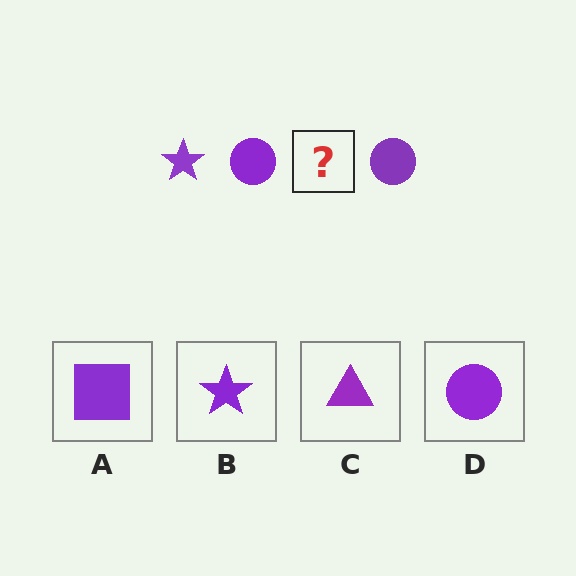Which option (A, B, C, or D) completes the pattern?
B.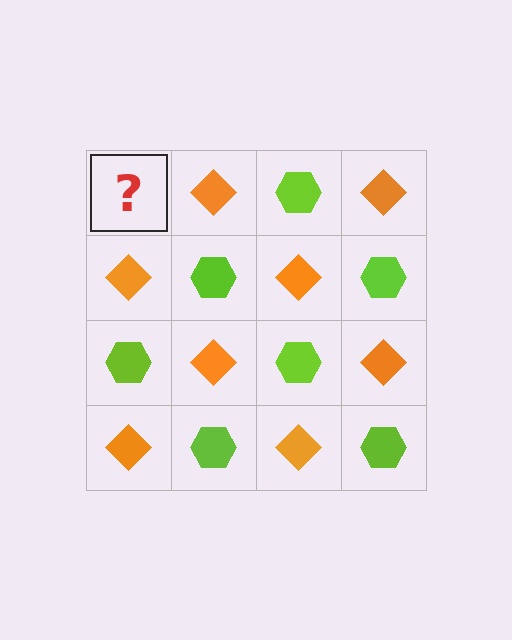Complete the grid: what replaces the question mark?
The question mark should be replaced with a lime hexagon.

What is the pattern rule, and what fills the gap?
The rule is that it alternates lime hexagon and orange diamond in a checkerboard pattern. The gap should be filled with a lime hexagon.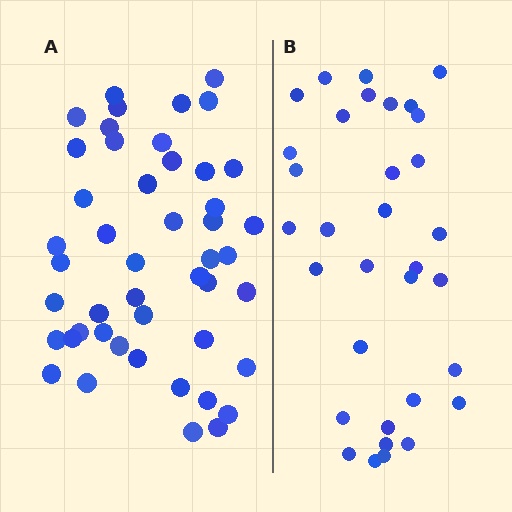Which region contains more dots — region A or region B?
Region A (the left region) has more dots.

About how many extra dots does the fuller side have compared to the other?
Region A has approximately 15 more dots than region B.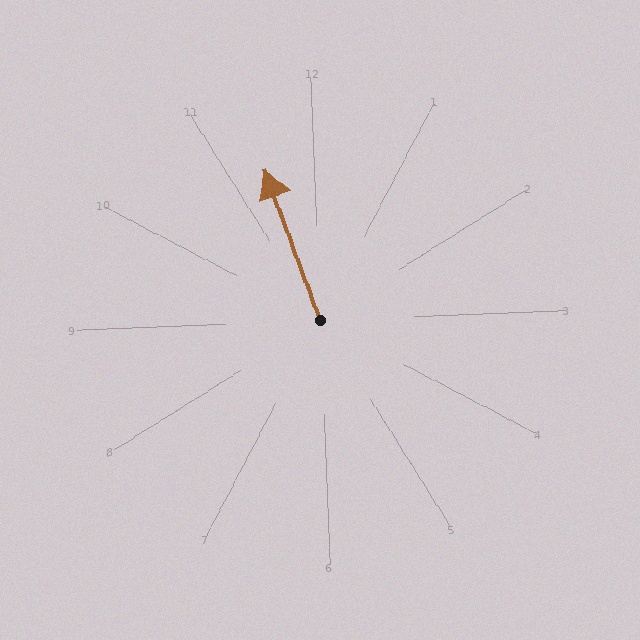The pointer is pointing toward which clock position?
Roughly 11 o'clock.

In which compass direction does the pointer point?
North.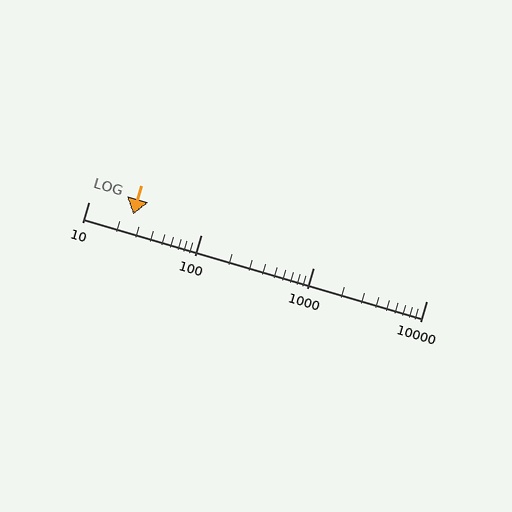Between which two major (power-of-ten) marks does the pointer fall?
The pointer is between 10 and 100.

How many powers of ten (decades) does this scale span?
The scale spans 3 decades, from 10 to 10000.